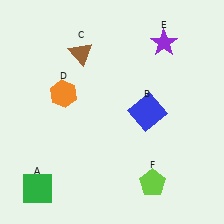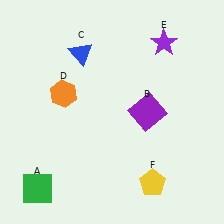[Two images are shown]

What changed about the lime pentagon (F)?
In Image 1, F is lime. In Image 2, it changed to yellow.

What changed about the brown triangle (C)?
In Image 1, C is brown. In Image 2, it changed to blue.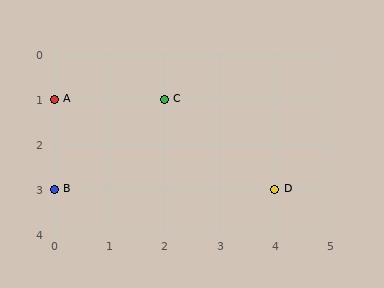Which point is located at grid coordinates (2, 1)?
Point C is at (2, 1).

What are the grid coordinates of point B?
Point B is at grid coordinates (0, 3).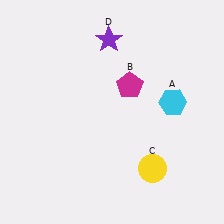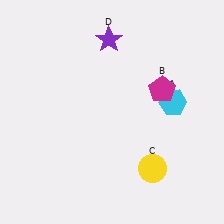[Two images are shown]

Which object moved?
The magenta pentagon (B) moved right.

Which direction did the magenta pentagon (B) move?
The magenta pentagon (B) moved right.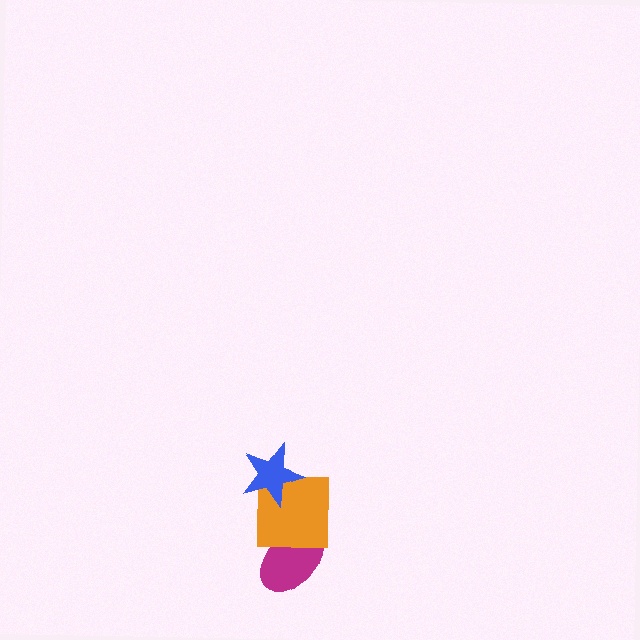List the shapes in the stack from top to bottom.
From top to bottom: the blue star, the orange square, the magenta ellipse.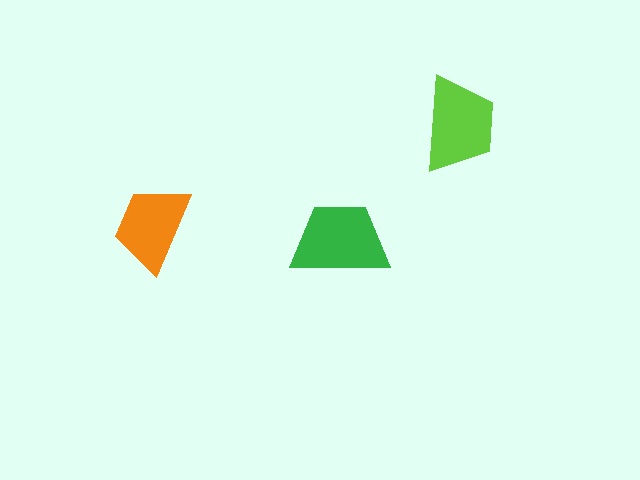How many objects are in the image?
There are 3 objects in the image.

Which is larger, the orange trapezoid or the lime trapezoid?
The lime one.